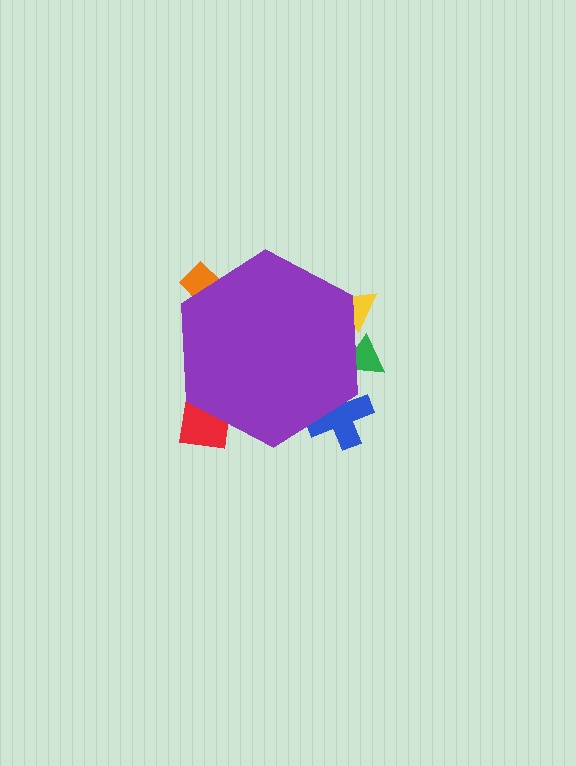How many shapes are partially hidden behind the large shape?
5 shapes are partially hidden.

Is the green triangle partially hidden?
Yes, the green triangle is partially hidden behind the purple hexagon.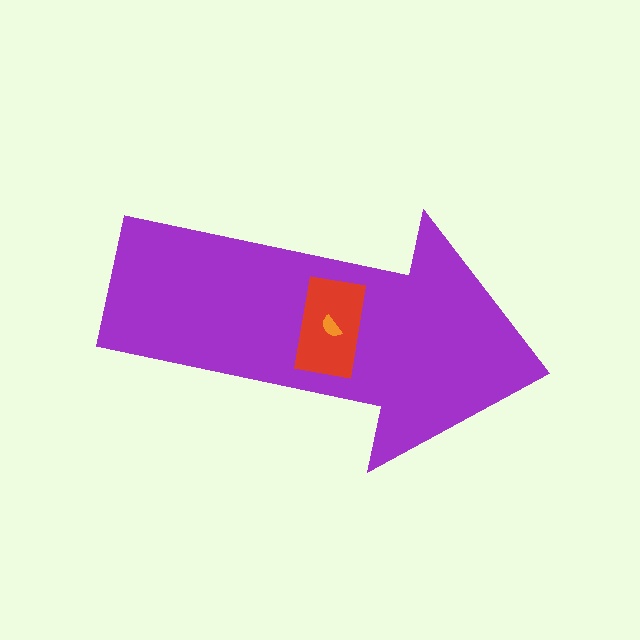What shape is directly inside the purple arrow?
The red rectangle.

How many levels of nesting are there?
3.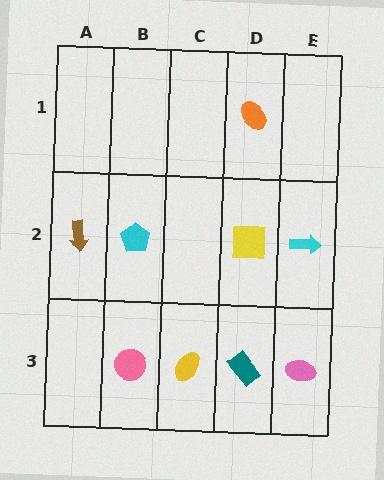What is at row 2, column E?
A cyan arrow.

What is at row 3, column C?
A yellow ellipse.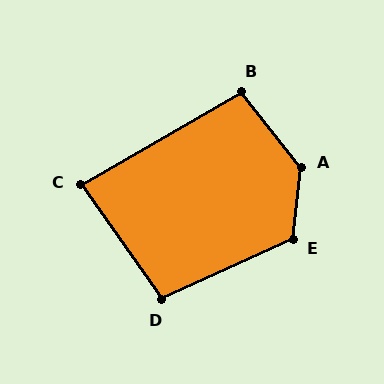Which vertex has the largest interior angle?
A, at approximately 136 degrees.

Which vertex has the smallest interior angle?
C, at approximately 85 degrees.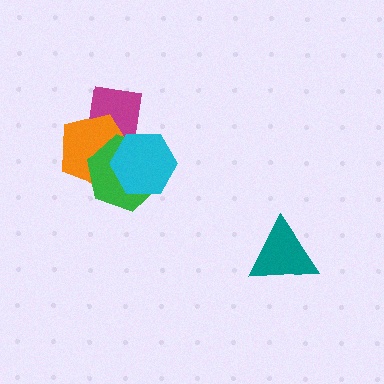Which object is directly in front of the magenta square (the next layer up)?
The orange pentagon is directly in front of the magenta square.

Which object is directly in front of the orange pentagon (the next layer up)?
The green hexagon is directly in front of the orange pentagon.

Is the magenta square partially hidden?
Yes, it is partially covered by another shape.